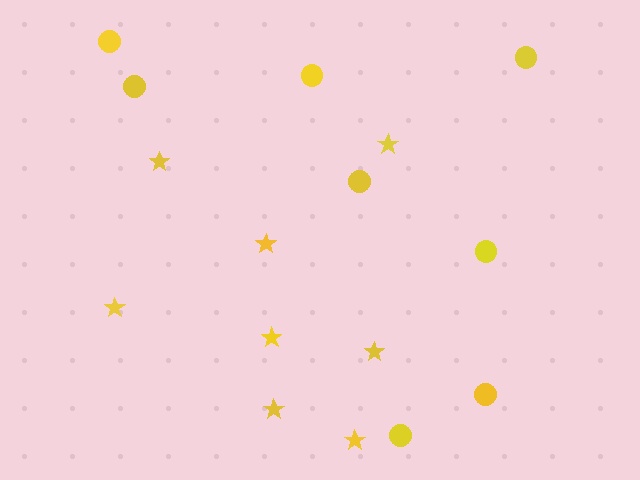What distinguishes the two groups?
There are 2 groups: one group of stars (8) and one group of circles (8).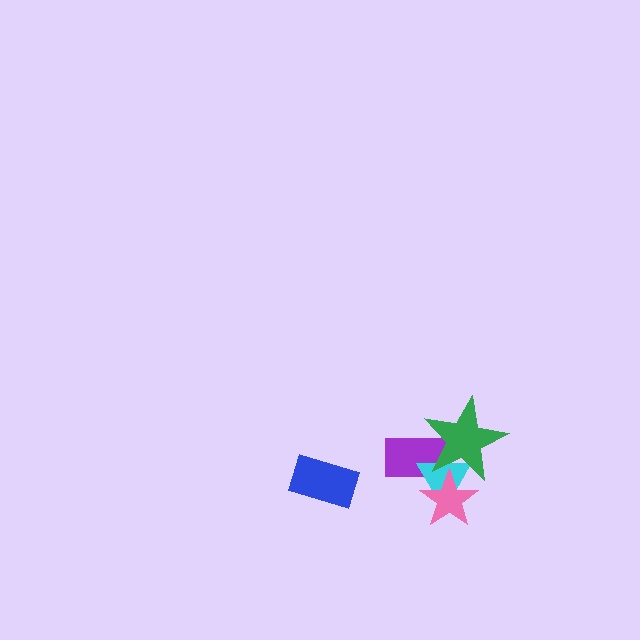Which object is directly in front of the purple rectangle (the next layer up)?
The cyan triangle is directly in front of the purple rectangle.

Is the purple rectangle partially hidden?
Yes, it is partially covered by another shape.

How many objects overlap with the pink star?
3 objects overlap with the pink star.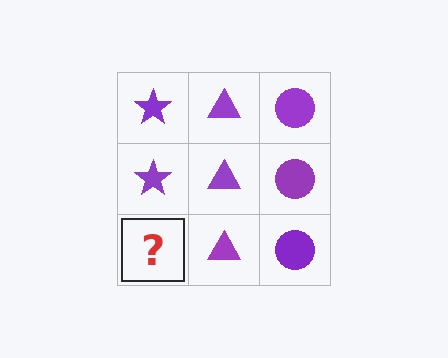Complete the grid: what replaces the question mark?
The question mark should be replaced with a purple star.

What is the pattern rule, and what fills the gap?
The rule is that each column has a consistent shape. The gap should be filled with a purple star.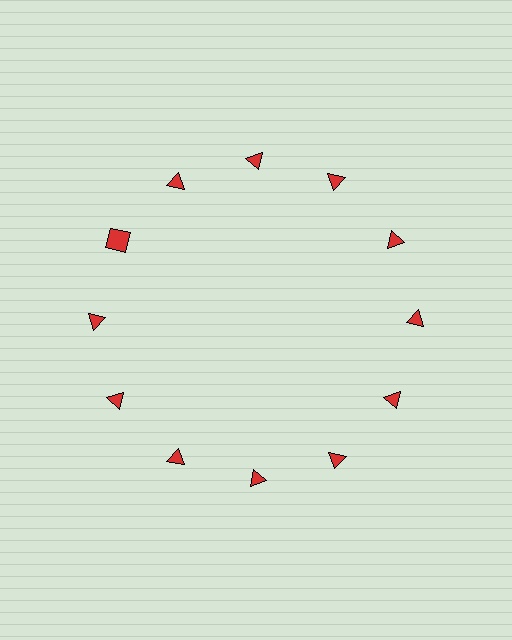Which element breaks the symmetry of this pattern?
The red square at roughly the 10 o'clock position breaks the symmetry. All other shapes are red triangles.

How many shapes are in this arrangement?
There are 12 shapes arranged in a ring pattern.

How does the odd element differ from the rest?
It has a different shape: square instead of triangle.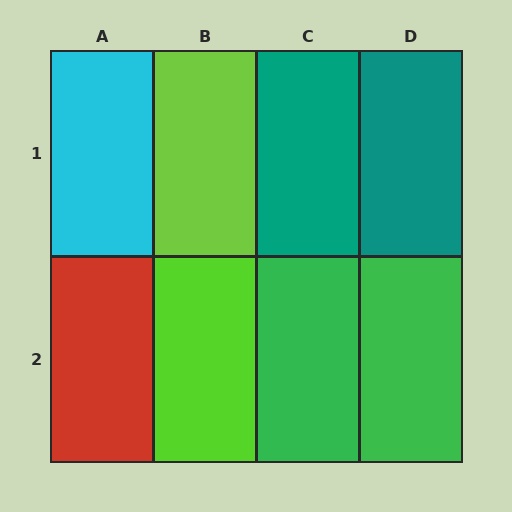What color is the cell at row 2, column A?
Red.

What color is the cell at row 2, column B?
Lime.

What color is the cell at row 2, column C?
Green.